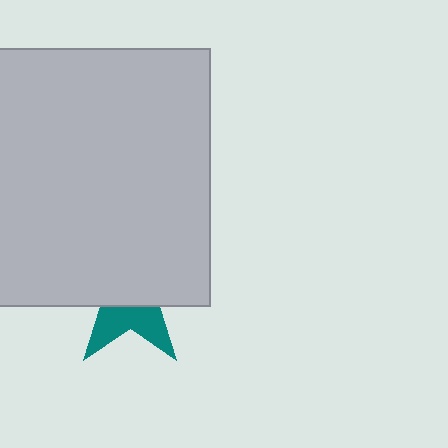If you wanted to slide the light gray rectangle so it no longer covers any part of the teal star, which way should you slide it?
Slide it up — that is the most direct way to separate the two shapes.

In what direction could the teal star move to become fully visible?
The teal star could move down. That would shift it out from behind the light gray rectangle entirely.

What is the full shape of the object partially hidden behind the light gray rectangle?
The partially hidden object is a teal star.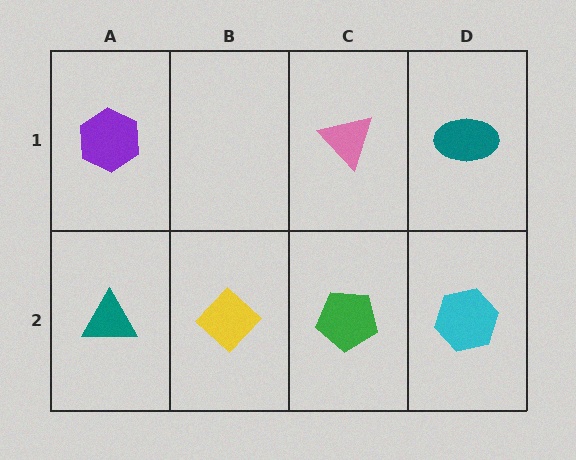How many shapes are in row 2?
4 shapes.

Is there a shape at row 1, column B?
No, that cell is empty.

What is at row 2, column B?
A yellow diamond.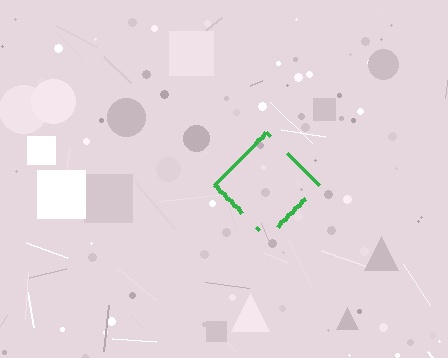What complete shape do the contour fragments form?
The contour fragments form a diamond.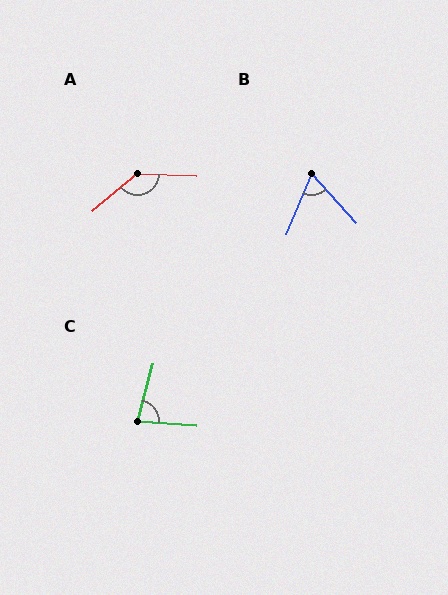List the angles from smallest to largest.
B (65°), C (79°), A (138°).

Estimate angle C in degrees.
Approximately 79 degrees.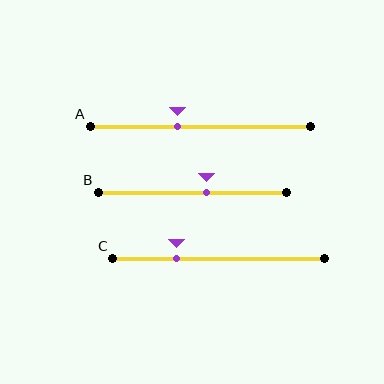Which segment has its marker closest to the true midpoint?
Segment B has its marker closest to the true midpoint.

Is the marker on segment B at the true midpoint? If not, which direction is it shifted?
No, the marker on segment B is shifted to the right by about 8% of the segment length.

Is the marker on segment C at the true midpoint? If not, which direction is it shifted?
No, the marker on segment C is shifted to the left by about 20% of the segment length.